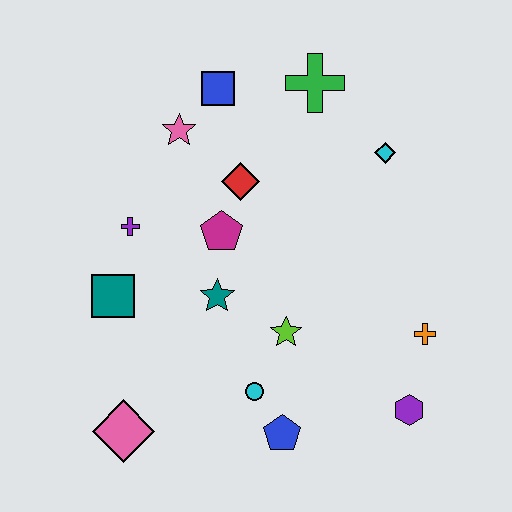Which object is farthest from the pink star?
The purple hexagon is farthest from the pink star.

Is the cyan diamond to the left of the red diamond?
No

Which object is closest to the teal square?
The purple cross is closest to the teal square.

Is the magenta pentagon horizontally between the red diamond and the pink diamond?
Yes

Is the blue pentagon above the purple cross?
No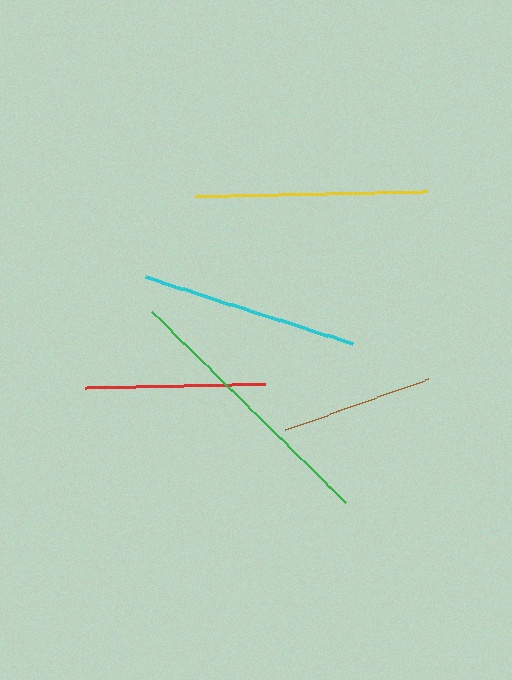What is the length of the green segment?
The green segment is approximately 272 pixels long.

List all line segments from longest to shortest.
From longest to shortest: green, yellow, cyan, red, brown.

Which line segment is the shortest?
The brown line is the shortest at approximately 152 pixels.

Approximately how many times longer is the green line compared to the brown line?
The green line is approximately 1.8 times the length of the brown line.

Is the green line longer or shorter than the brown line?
The green line is longer than the brown line.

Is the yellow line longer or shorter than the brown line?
The yellow line is longer than the brown line.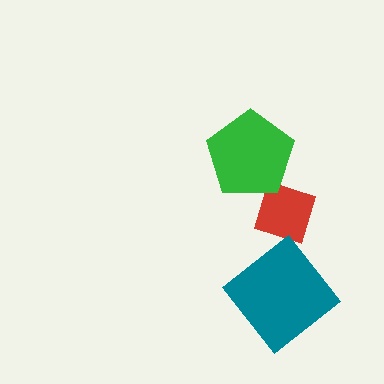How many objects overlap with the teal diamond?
0 objects overlap with the teal diamond.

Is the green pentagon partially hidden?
No, no other shape covers it.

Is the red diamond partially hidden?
Yes, it is partially covered by another shape.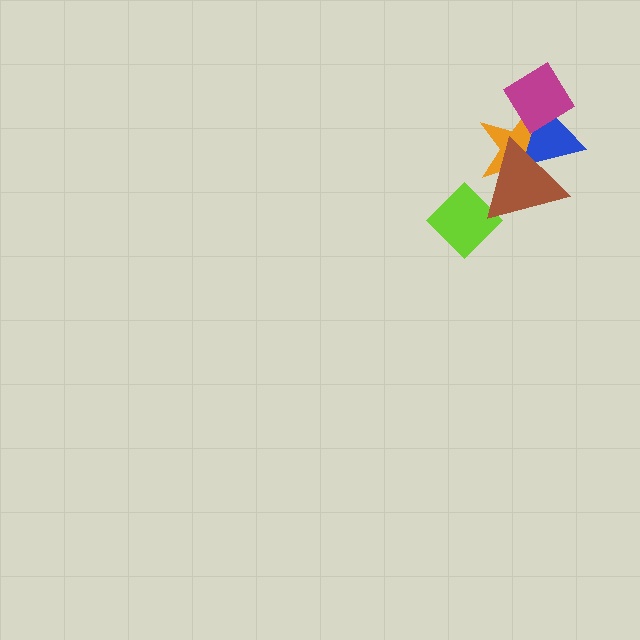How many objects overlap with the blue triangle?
3 objects overlap with the blue triangle.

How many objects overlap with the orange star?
3 objects overlap with the orange star.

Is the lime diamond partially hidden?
Yes, it is partially covered by another shape.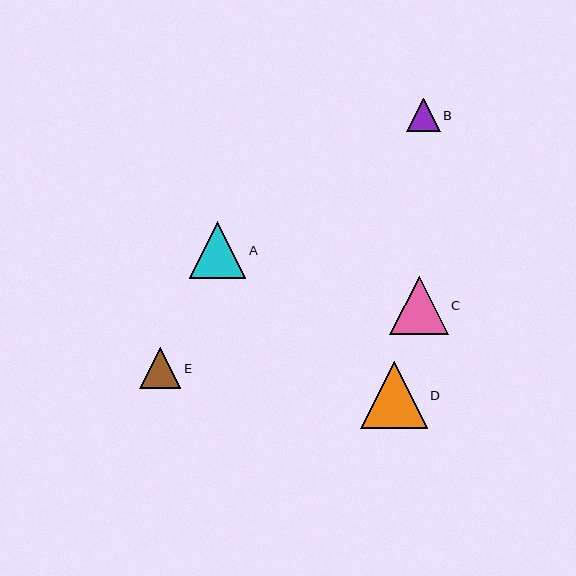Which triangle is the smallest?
Triangle B is the smallest with a size of approximately 34 pixels.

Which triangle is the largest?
Triangle D is the largest with a size of approximately 66 pixels.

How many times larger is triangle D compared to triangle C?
Triangle D is approximately 1.1 times the size of triangle C.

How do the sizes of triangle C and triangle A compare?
Triangle C and triangle A are approximately the same size.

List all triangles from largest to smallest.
From largest to smallest: D, C, A, E, B.